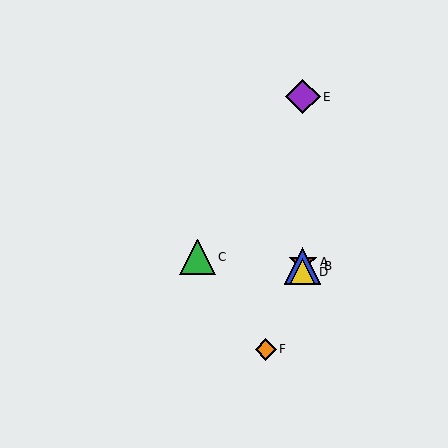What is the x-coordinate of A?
Object A is at x≈303.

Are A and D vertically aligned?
Yes, both are at x≈303.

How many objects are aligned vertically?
4 objects (A, B, D, E) are aligned vertically.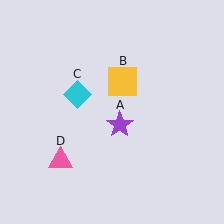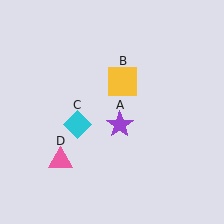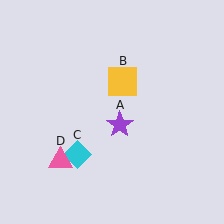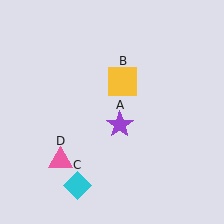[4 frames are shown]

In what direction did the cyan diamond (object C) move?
The cyan diamond (object C) moved down.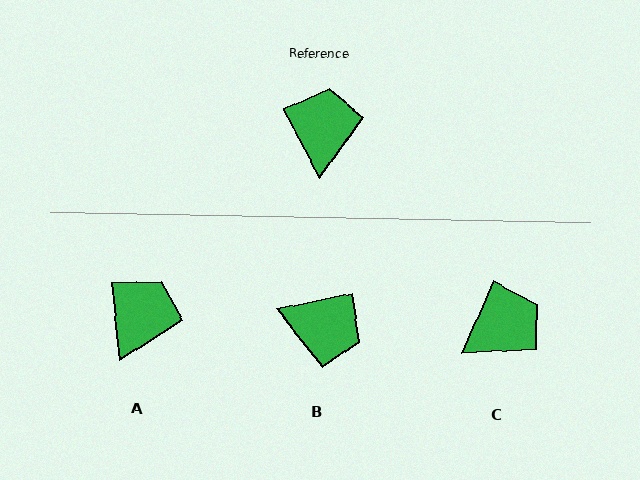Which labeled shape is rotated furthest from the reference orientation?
B, about 106 degrees away.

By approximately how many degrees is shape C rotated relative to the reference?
Approximately 52 degrees clockwise.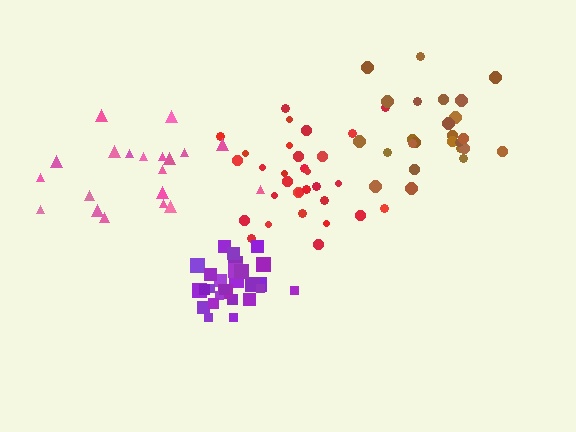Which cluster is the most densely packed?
Purple.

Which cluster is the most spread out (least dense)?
Pink.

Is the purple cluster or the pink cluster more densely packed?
Purple.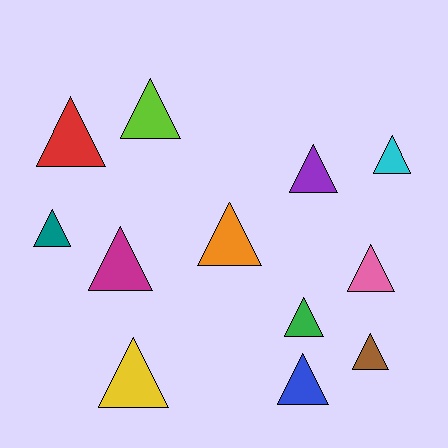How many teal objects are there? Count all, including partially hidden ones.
There is 1 teal object.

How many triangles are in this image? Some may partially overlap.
There are 12 triangles.